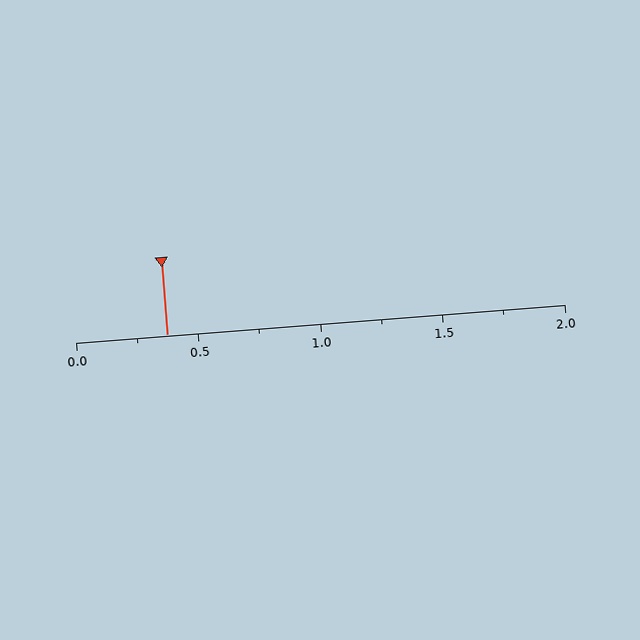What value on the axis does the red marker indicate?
The marker indicates approximately 0.38.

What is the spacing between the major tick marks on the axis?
The major ticks are spaced 0.5 apart.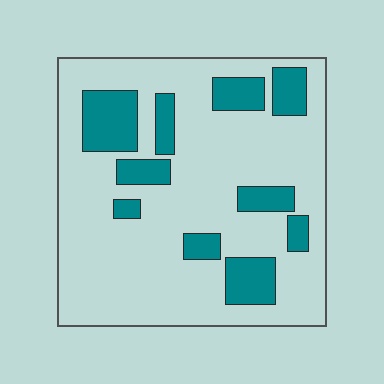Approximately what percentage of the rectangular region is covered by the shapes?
Approximately 20%.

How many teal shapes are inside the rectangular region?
10.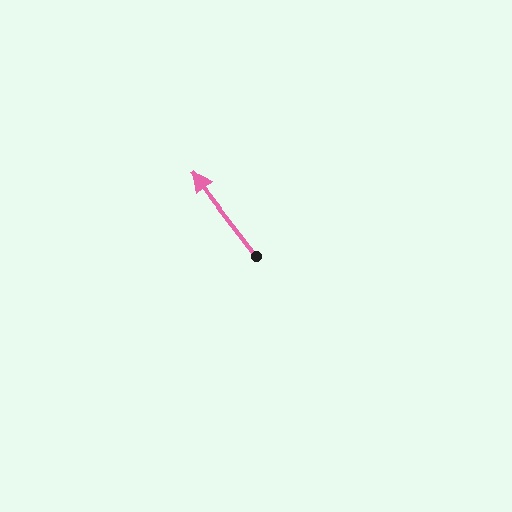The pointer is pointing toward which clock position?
Roughly 11 o'clock.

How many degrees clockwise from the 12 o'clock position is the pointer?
Approximately 322 degrees.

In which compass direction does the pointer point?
Northwest.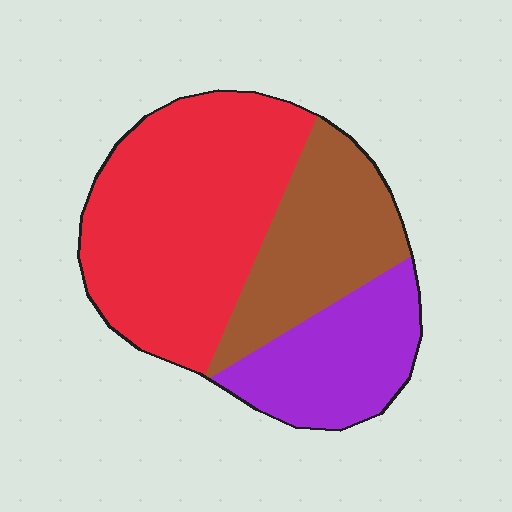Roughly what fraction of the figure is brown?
Brown covers 27% of the figure.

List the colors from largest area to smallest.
From largest to smallest: red, brown, purple.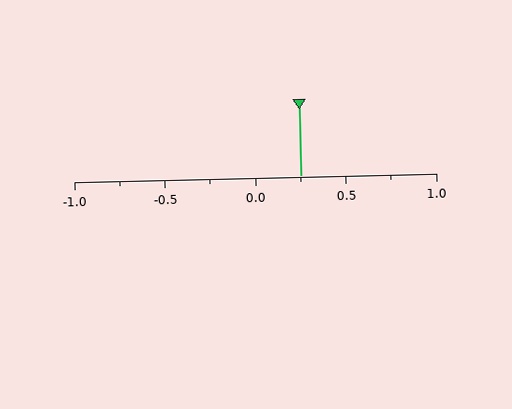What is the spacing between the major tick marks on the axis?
The major ticks are spaced 0.5 apart.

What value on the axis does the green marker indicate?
The marker indicates approximately 0.25.